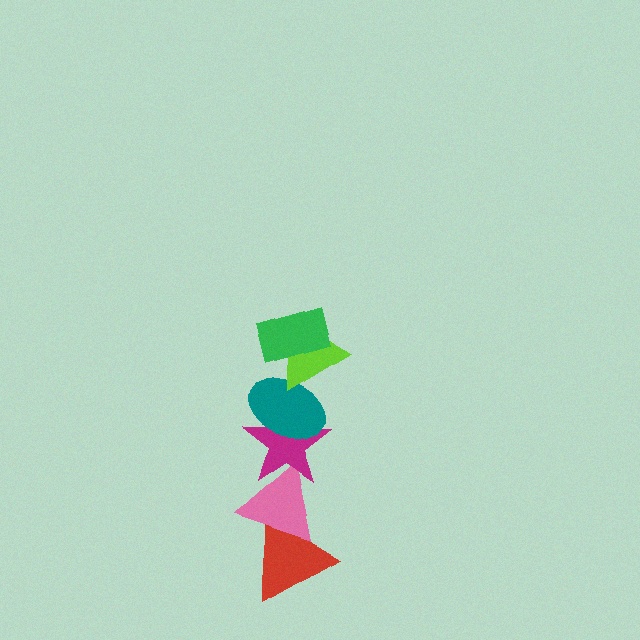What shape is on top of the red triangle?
The pink triangle is on top of the red triangle.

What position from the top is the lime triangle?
The lime triangle is 2nd from the top.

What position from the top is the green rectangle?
The green rectangle is 1st from the top.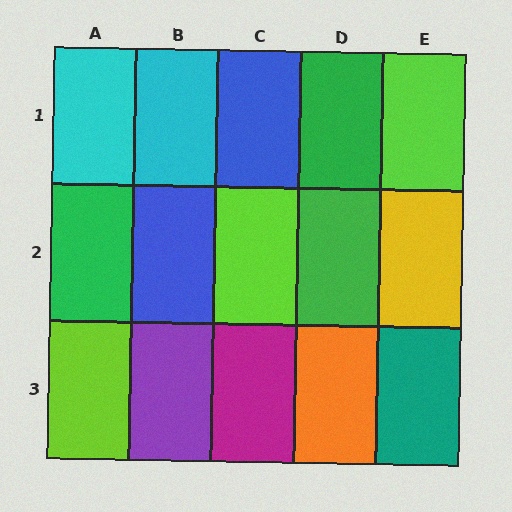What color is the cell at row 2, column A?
Green.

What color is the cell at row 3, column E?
Teal.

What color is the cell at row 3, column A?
Lime.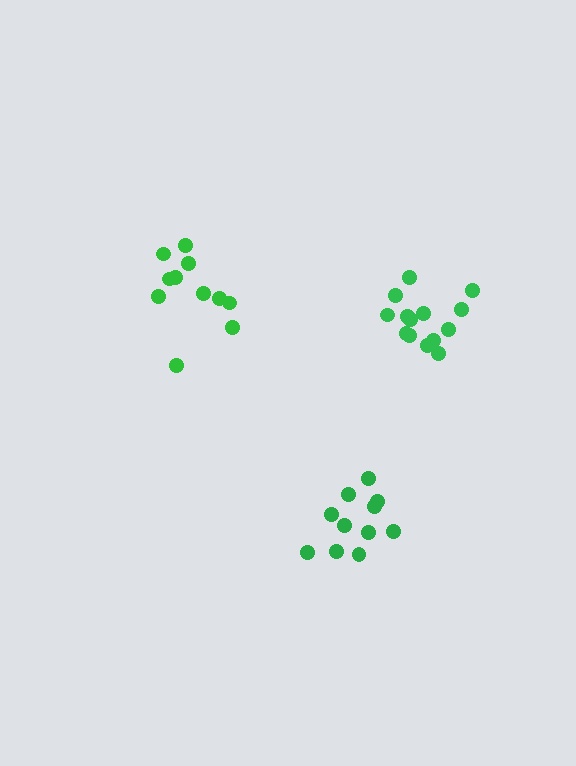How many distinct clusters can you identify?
There are 3 distinct clusters.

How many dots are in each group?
Group 1: 11 dots, Group 2: 11 dots, Group 3: 14 dots (36 total).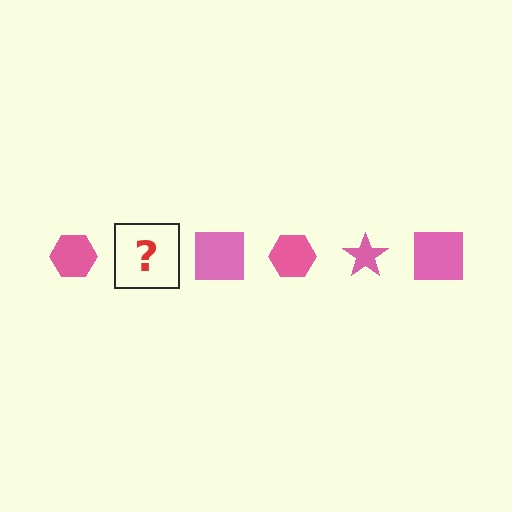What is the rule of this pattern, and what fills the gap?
The rule is that the pattern cycles through hexagon, star, square shapes in pink. The gap should be filled with a pink star.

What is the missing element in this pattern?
The missing element is a pink star.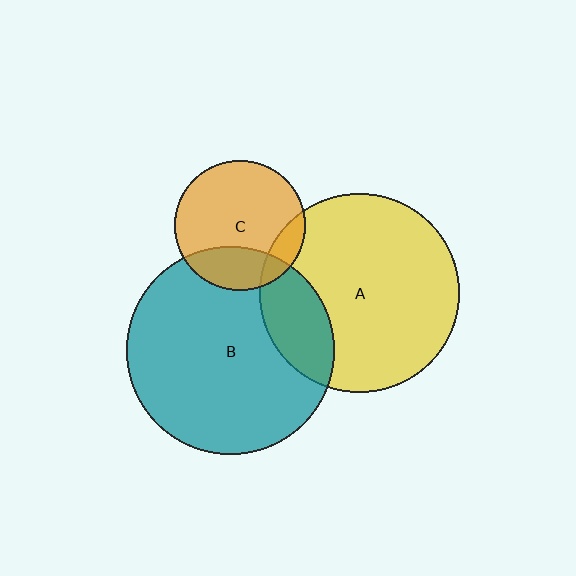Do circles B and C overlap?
Yes.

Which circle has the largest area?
Circle B (teal).